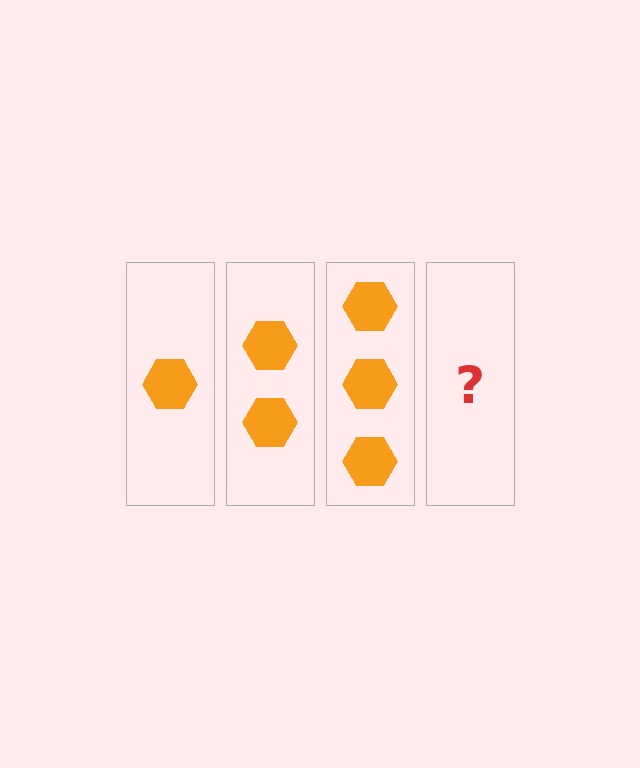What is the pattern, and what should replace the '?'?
The pattern is that each step adds one more hexagon. The '?' should be 4 hexagons.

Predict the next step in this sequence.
The next step is 4 hexagons.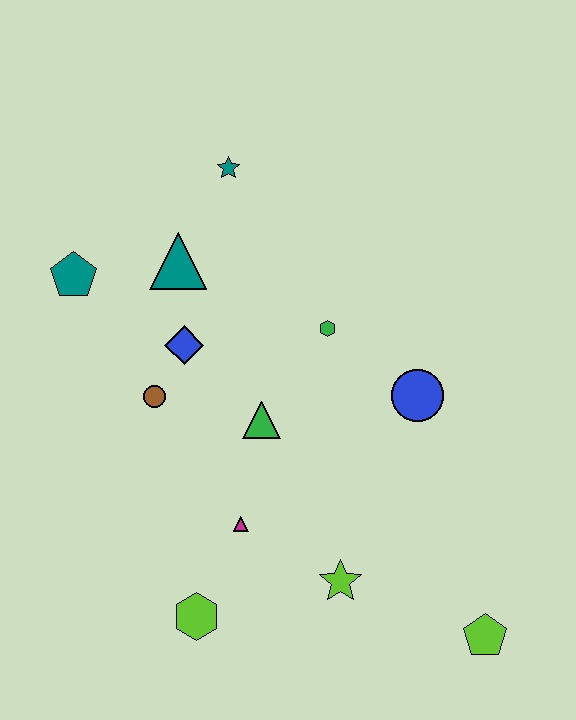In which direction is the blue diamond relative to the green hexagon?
The blue diamond is to the left of the green hexagon.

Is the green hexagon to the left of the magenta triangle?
No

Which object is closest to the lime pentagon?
The lime star is closest to the lime pentagon.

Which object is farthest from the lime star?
The teal star is farthest from the lime star.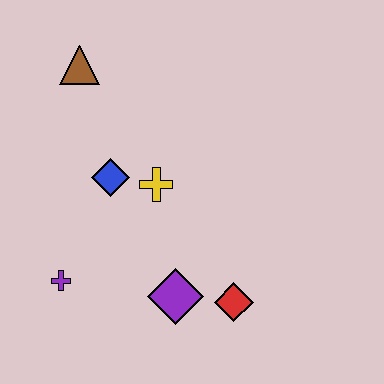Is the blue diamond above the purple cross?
Yes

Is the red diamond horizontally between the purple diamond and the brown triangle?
No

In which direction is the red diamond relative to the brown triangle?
The red diamond is below the brown triangle.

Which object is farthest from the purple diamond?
The brown triangle is farthest from the purple diamond.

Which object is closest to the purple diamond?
The red diamond is closest to the purple diamond.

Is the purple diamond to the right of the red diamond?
No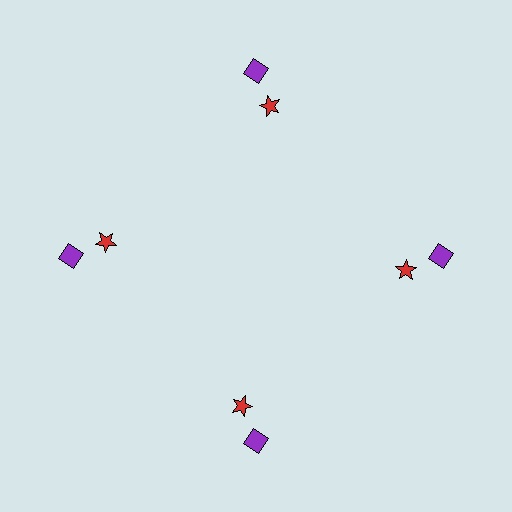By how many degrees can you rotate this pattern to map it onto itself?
The pattern maps onto itself every 90 degrees of rotation.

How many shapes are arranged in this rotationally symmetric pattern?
There are 8 shapes, arranged in 4 groups of 2.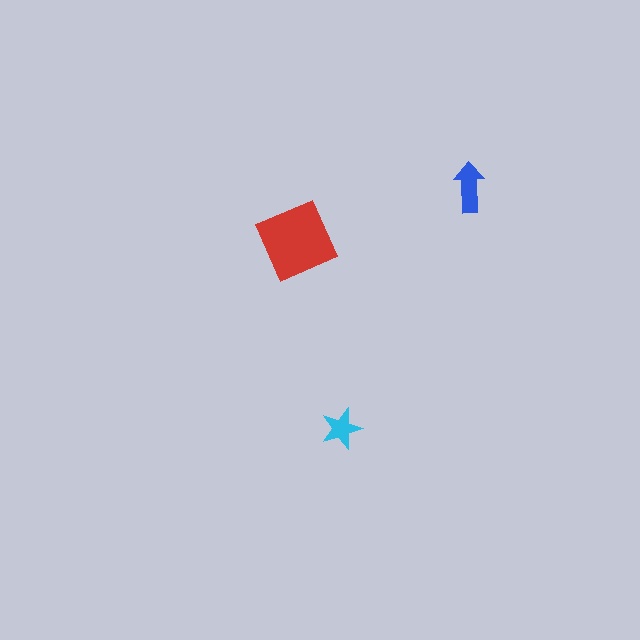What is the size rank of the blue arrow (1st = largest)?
2nd.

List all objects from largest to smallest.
The red diamond, the blue arrow, the cyan star.